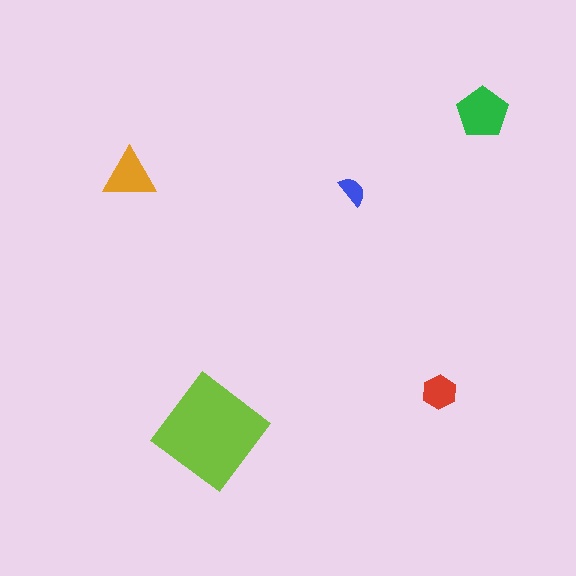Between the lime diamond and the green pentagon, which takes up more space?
The lime diamond.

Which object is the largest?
The lime diamond.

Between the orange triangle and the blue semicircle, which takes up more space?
The orange triangle.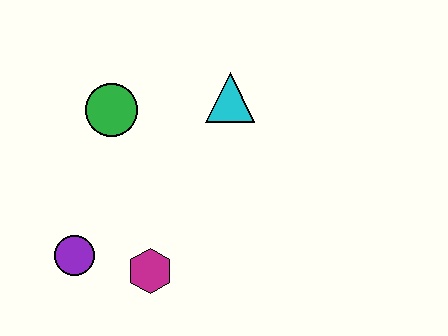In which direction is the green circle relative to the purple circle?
The green circle is above the purple circle.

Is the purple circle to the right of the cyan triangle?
No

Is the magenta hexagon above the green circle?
No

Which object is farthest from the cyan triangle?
The purple circle is farthest from the cyan triangle.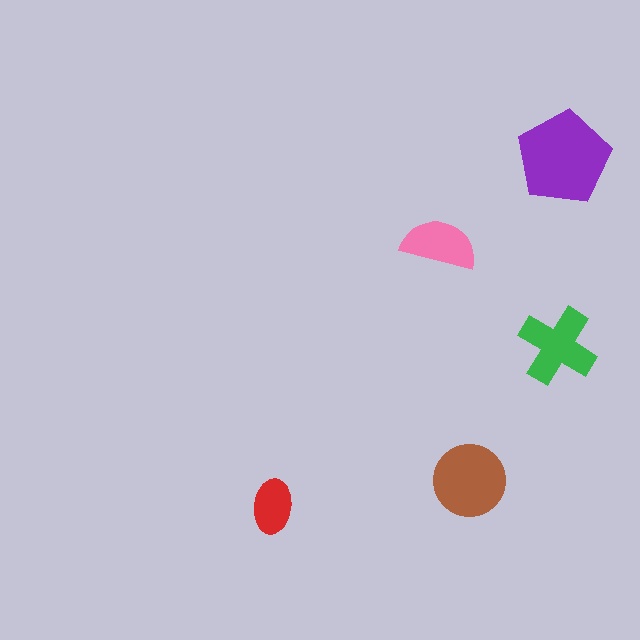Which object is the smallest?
The red ellipse.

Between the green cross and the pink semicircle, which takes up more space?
The green cross.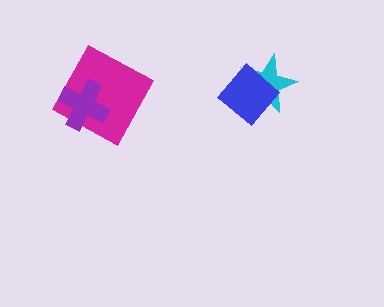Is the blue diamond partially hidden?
No, no other shape covers it.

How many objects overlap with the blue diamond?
1 object overlaps with the blue diamond.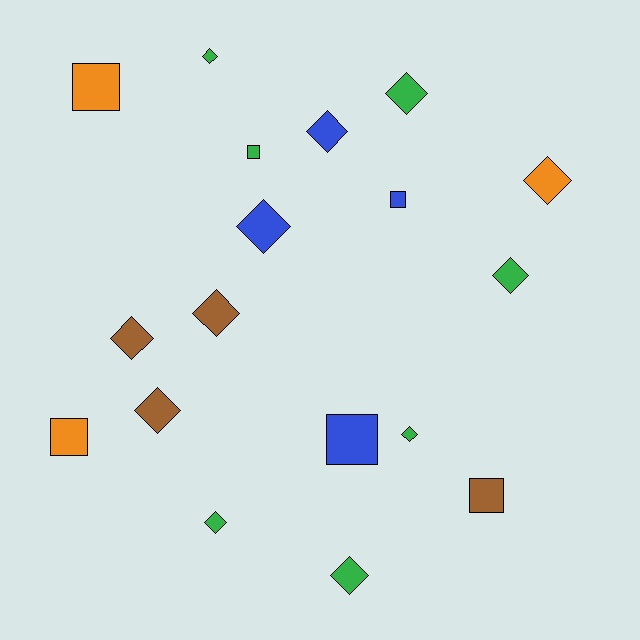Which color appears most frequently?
Green, with 7 objects.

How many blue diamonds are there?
There are 2 blue diamonds.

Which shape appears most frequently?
Diamond, with 12 objects.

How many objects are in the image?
There are 18 objects.